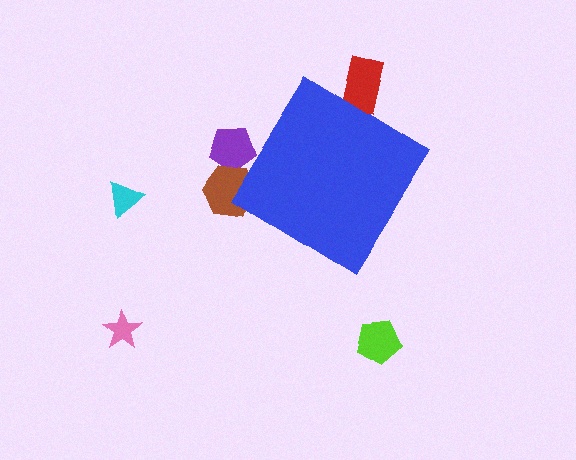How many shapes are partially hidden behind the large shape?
3 shapes are partially hidden.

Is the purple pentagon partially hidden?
Yes, the purple pentagon is partially hidden behind the blue diamond.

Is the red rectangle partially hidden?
Yes, the red rectangle is partially hidden behind the blue diamond.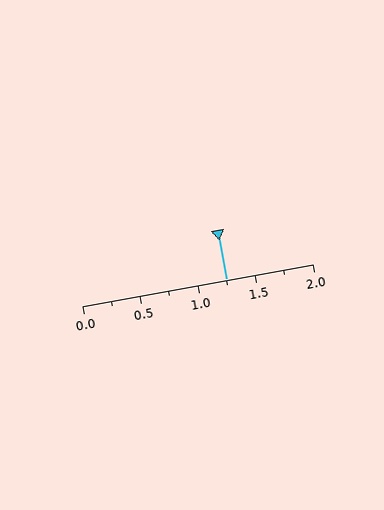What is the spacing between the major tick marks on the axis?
The major ticks are spaced 0.5 apart.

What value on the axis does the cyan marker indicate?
The marker indicates approximately 1.25.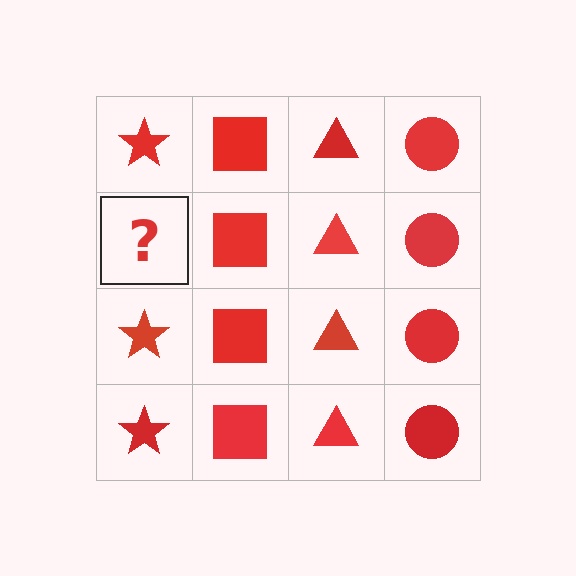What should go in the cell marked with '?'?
The missing cell should contain a red star.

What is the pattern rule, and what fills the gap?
The rule is that each column has a consistent shape. The gap should be filled with a red star.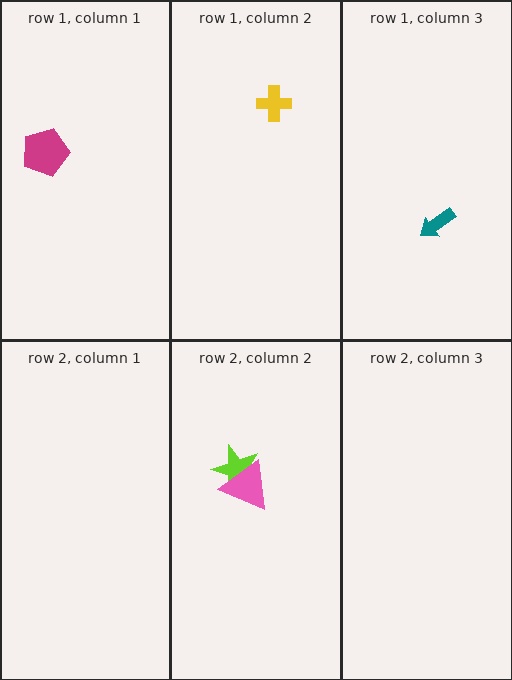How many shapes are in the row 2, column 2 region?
2.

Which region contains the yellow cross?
The row 1, column 2 region.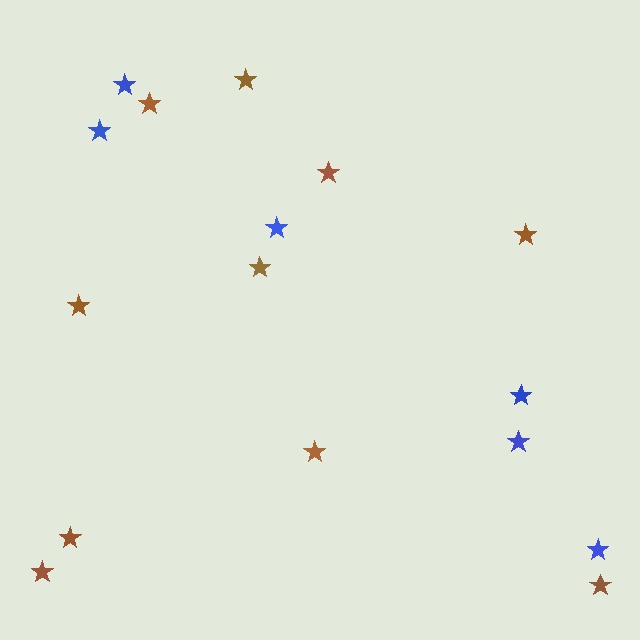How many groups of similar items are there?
There are 2 groups: one group of brown stars (10) and one group of blue stars (6).